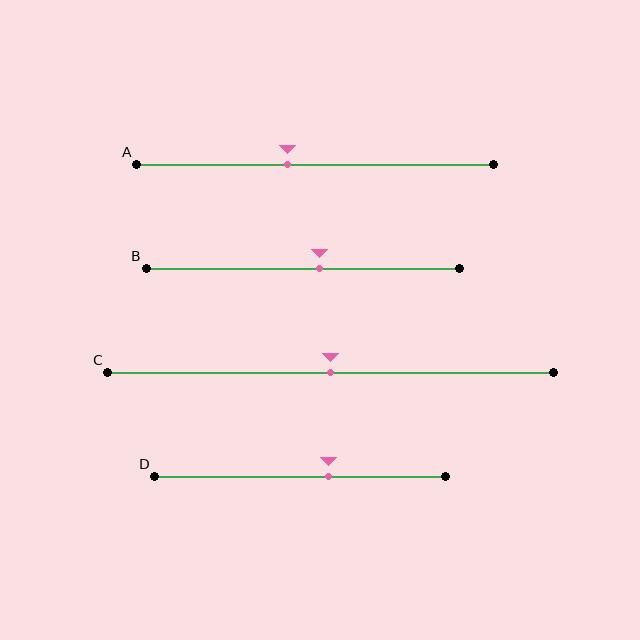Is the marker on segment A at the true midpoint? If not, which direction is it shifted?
No, the marker on segment A is shifted to the left by about 8% of the segment length.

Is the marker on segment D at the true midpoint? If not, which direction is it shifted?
No, the marker on segment D is shifted to the right by about 10% of the segment length.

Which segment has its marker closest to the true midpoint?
Segment C has its marker closest to the true midpoint.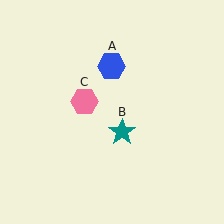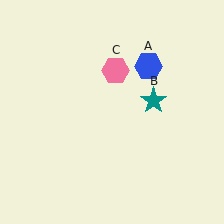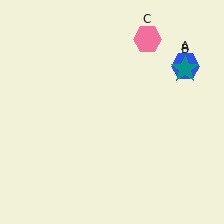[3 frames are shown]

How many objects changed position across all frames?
3 objects changed position: blue hexagon (object A), teal star (object B), pink hexagon (object C).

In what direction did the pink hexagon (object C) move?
The pink hexagon (object C) moved up and to the right.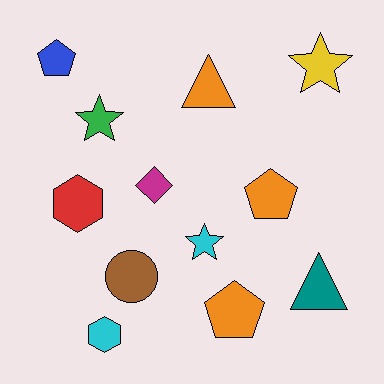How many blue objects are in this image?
There is 1 blue object.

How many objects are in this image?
There are 12 objects.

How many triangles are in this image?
There are 2 triangles.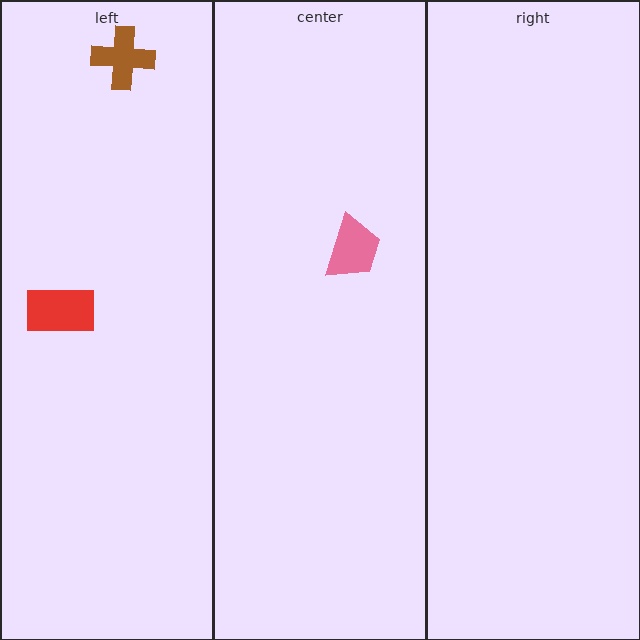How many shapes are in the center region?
1.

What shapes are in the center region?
The pink trapezoid.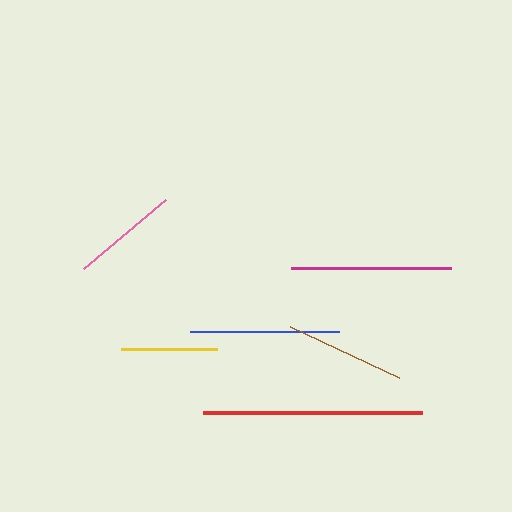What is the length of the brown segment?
The brown segment is approximately 120 pixels long.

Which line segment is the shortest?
The yellow line is the shortest at approximately 96 pixels.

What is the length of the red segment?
The red segment is approximately 218 pixels long.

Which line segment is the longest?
The red line is the longest at approximately 218 pixels.